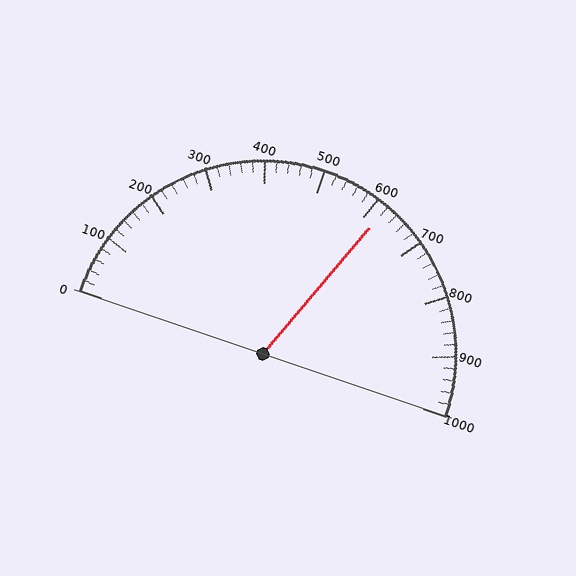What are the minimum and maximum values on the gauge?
The gauge ranges from 0 to 1000.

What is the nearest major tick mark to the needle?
The nearest major tick mark is 600.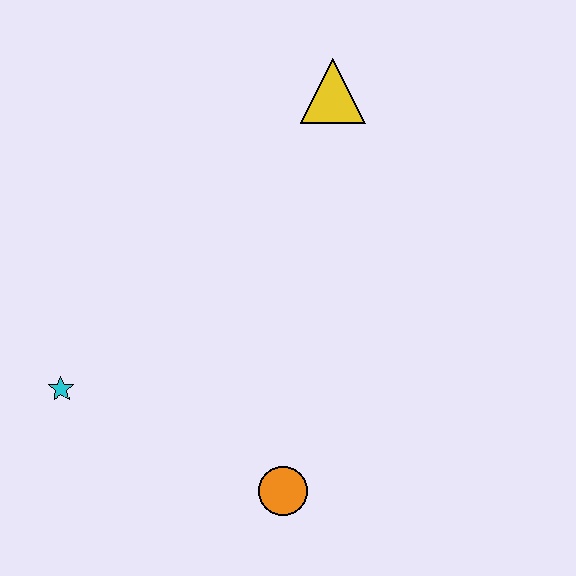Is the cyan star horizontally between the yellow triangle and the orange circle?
No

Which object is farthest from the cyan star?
The yellow triangle is farthest from the cyan star.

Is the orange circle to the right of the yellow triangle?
No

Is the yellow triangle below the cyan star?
No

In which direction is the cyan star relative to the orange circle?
The cyan star is to the left of the orange circle.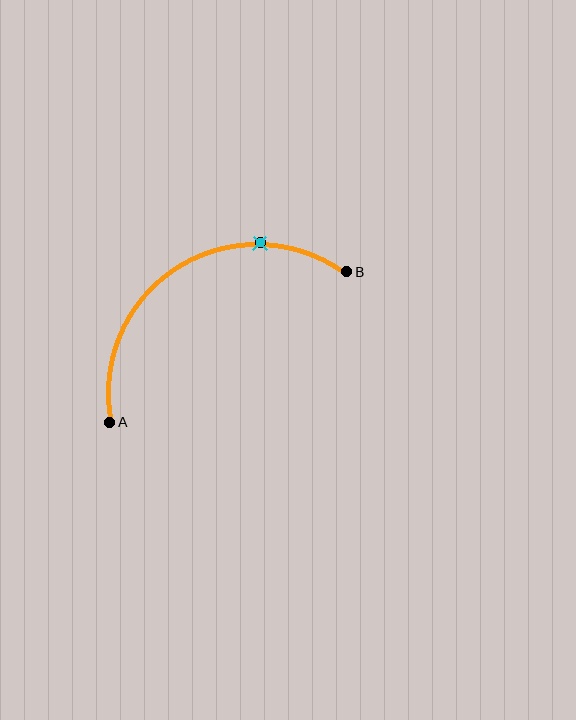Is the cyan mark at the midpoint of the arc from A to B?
No. The cyan mark lies on the arc but is closer to endpoint B. The arc midpoint would be at the point on the curve equidistant along the arc from both A and B.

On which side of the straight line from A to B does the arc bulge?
The arc bulges above the straight line connecting A and B.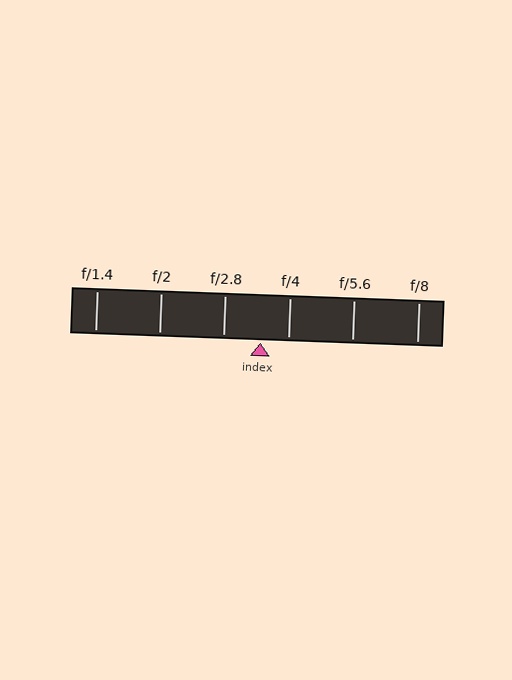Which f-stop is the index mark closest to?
The index mark is closest to f/4.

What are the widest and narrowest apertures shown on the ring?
The widest aperture shown is f/1.4 and the narrowest is f/8.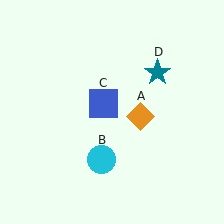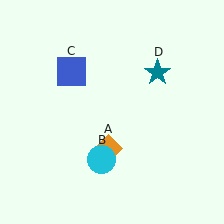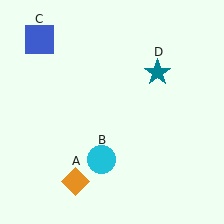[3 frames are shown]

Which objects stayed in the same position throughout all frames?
Cyan circle (object B) and teal star (object D) remained stationary.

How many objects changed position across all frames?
2 objects changed position: orange diamond (object A), blue square (object C).